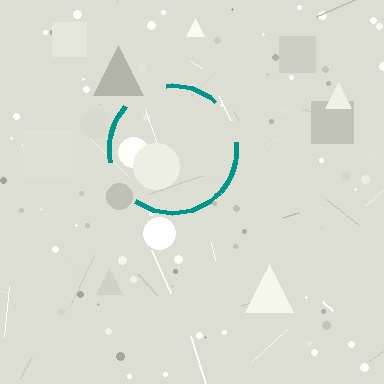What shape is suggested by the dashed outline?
The dashed outline suggests a circle.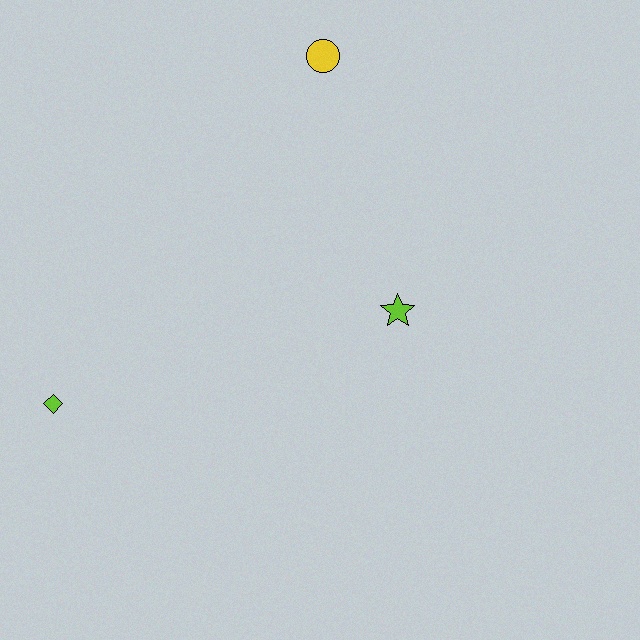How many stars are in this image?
There is 1 star.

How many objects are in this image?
There are 3 objects.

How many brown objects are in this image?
There are no brown objects.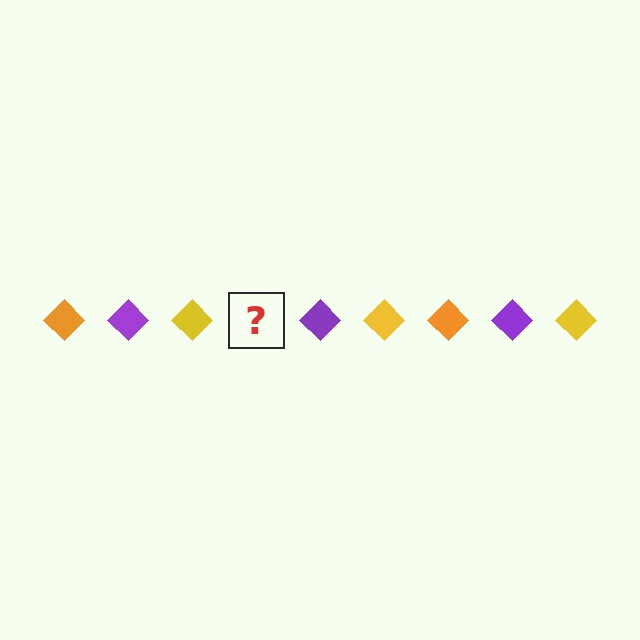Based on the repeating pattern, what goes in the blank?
The blank should be an orange diamond.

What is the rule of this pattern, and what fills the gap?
The rule is that the pattern cycles through orange, purple, yellow diamonds. The gap should be filled with an orange diamond.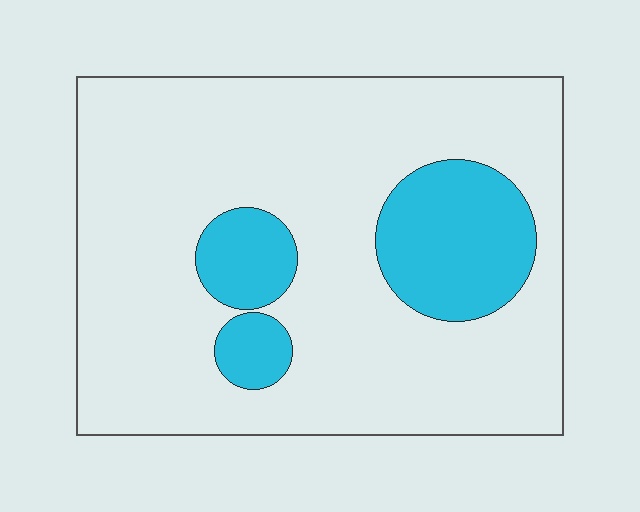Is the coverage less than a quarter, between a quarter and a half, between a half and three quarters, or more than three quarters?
Less than a quarter.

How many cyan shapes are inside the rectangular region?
3.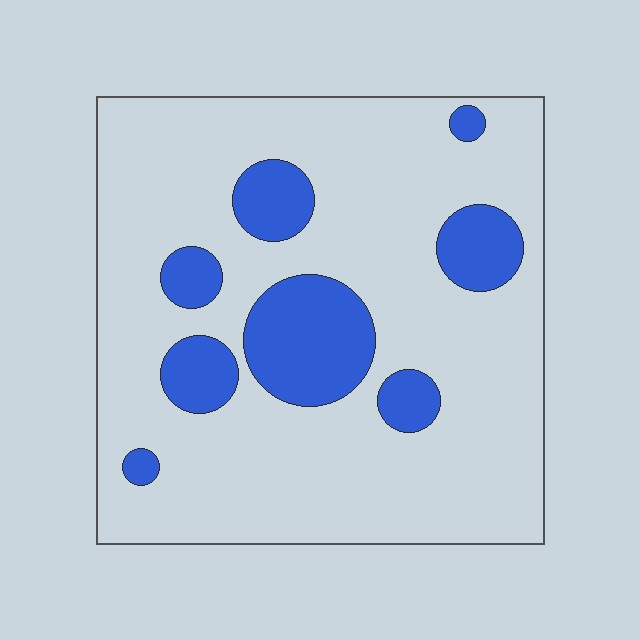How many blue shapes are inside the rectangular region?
8.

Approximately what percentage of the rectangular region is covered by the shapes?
Approximately 20%.